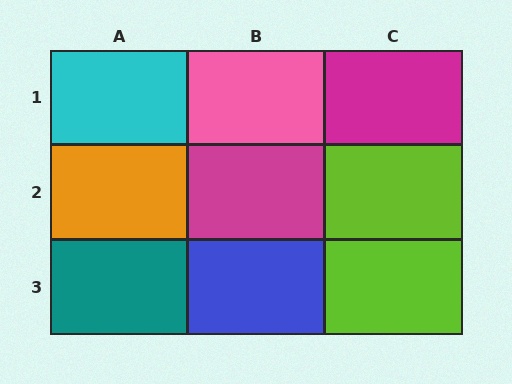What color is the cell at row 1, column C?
Magenta.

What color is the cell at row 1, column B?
Pink.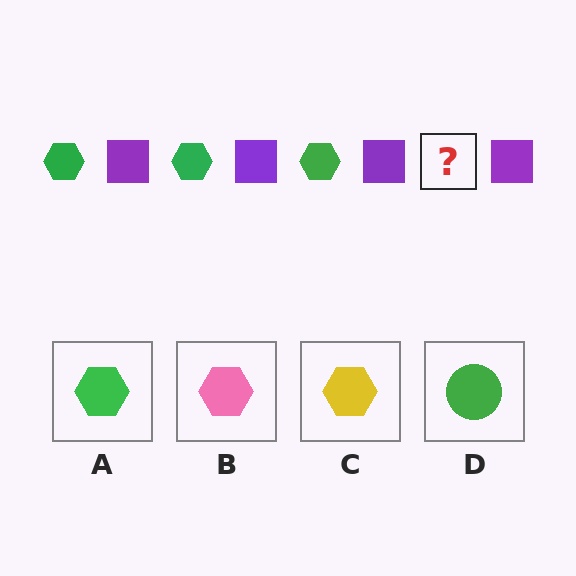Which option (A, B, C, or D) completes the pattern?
A.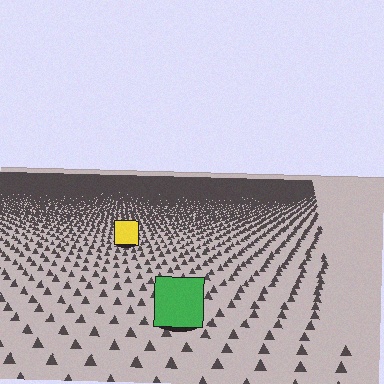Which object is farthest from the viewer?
The yellow square is farthest from the viewer. It appears smaller and the ground texture around it is denser.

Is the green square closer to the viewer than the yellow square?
Yes. The green square is closer — you can tell from the texture gradient: the ground texture is coarser near it.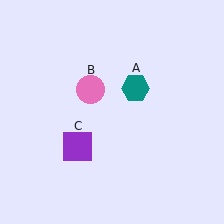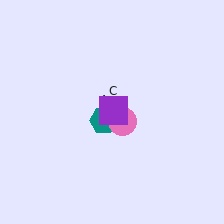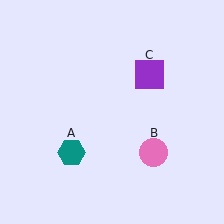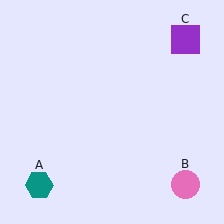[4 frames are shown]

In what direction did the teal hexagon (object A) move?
The teal hexagon (object A) moved down and to the left.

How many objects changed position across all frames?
3 objects changed position: teal hexagon (object A), pink circle (object B), purple square (object C).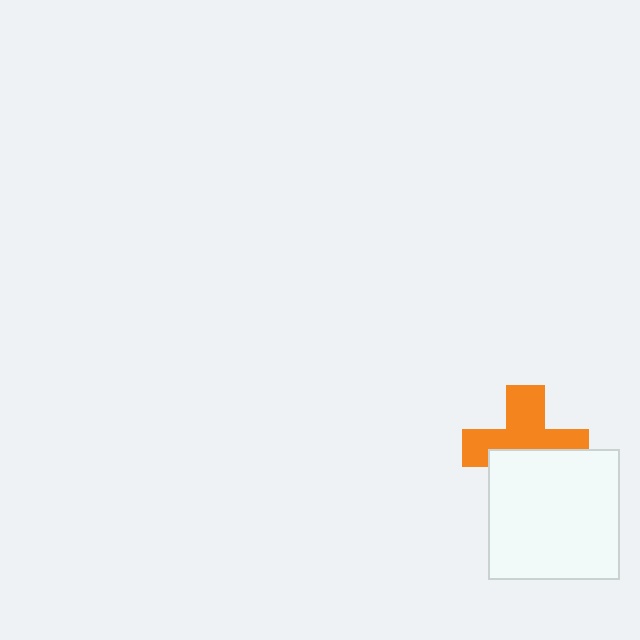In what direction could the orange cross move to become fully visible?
The orange cross could move up. That would shift it out from behind the white square entirely.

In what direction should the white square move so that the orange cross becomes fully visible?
The white square should move down. That is the shortest direction to clear the overlap and leave the orange cross fully visible.